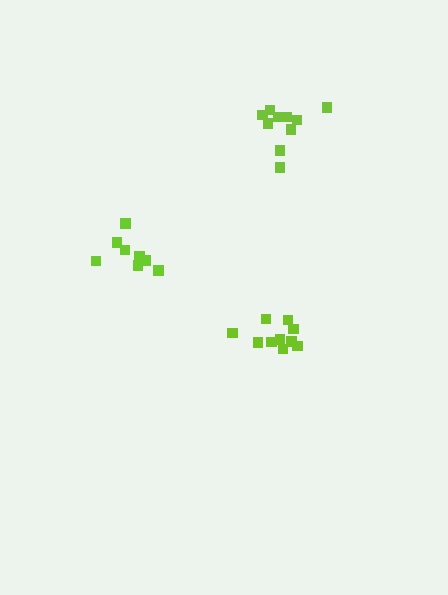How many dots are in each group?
Group 1: 8 dots, Group 2: 10 dots, Group 3: 10 dots (28 total).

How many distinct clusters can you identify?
There are 3 distinct clusters.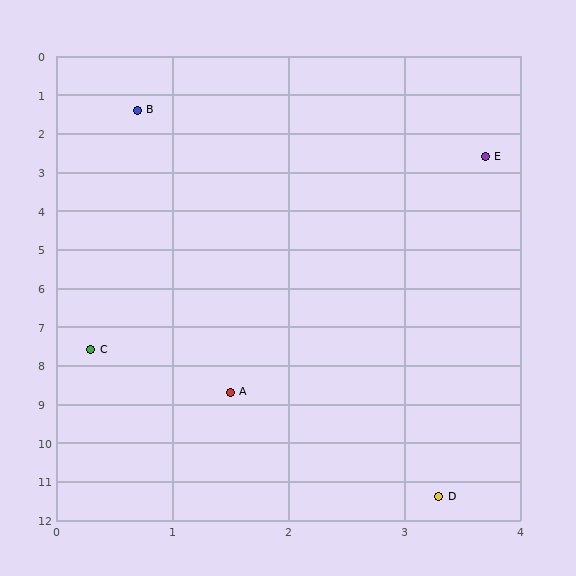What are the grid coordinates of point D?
Point D is at approximately (3.3, 11.4).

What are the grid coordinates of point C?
Point C is at approximately (0.3, 7.6).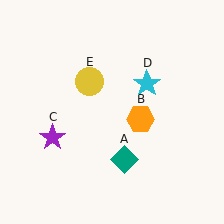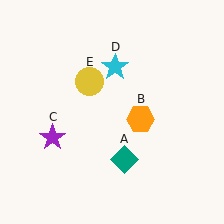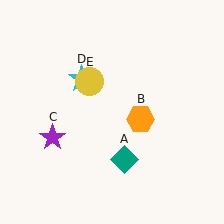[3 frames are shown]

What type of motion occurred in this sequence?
The cyan star (object D) rotated counterclockwise around the center of the scene.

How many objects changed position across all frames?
1 object changed position: cyan star (object D).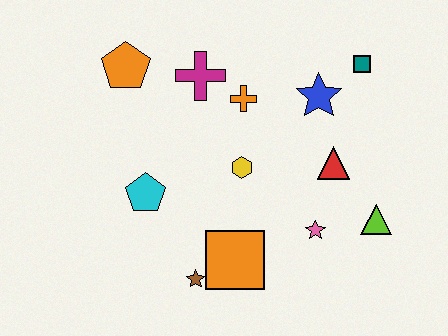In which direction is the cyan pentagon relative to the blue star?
The cyan pentagon is to the left of the blue star.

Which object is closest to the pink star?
The lime triangle is closest to the pink star.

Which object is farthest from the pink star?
The orange pentagon is farthest from the pink star.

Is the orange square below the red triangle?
Yes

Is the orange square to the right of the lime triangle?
No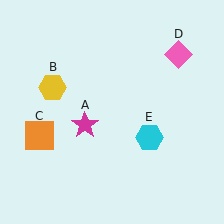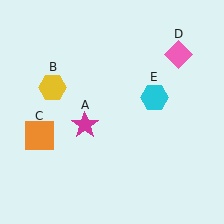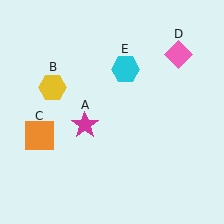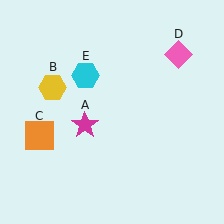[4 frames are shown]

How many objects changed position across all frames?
1 object changed position: cyan hexagon (object E).